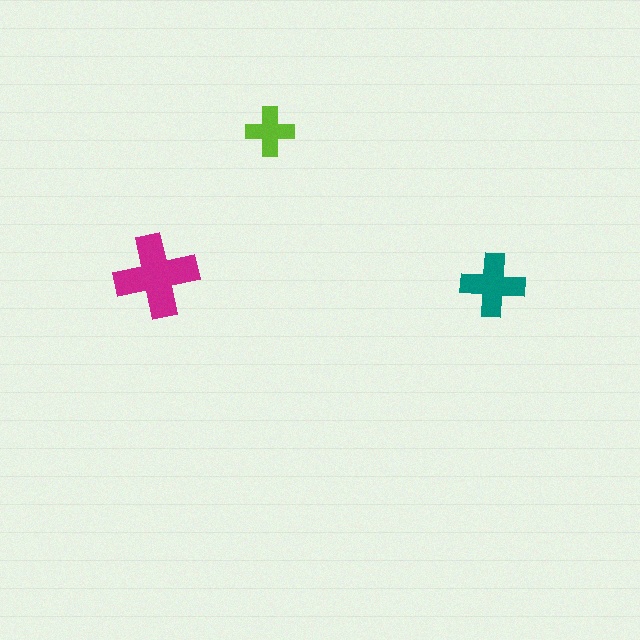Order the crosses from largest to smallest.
the magenta one, the teal one, the lime one.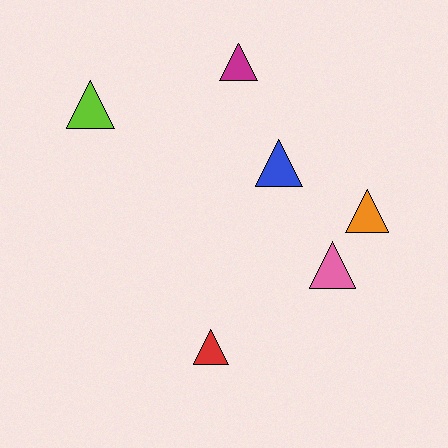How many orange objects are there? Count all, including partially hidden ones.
There is 1 orange object.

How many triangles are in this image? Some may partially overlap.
There are 6 triangles.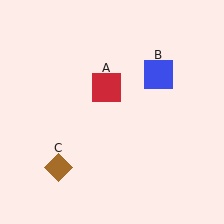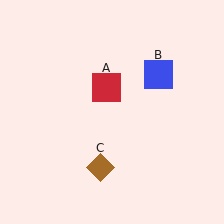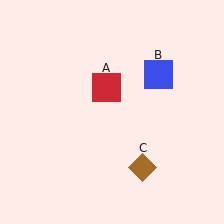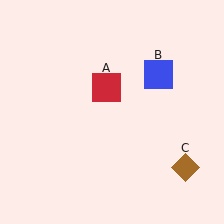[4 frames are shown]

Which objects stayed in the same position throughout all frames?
Red square (object A) and blue square (object B) remained stationary.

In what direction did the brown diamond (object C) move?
The brown diamond (object C) moved right.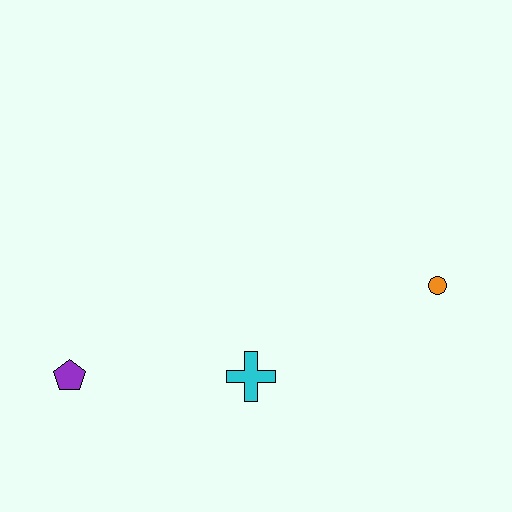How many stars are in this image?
There are no stars.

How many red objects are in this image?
There are no red objects.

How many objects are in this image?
There are 3 objects.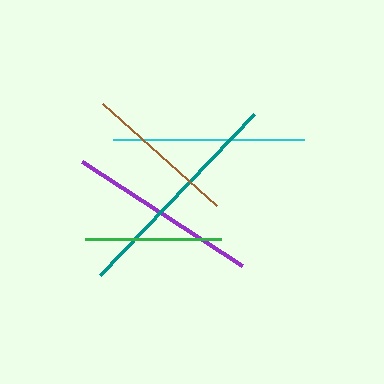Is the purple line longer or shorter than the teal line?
The teal line is longer than the purple line.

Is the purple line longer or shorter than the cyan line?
The cyan line is longer than the purple line.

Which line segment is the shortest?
The green line is the shortest at approximately 135 pixels.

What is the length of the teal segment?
The teal segment is approximately 223 pixels long.